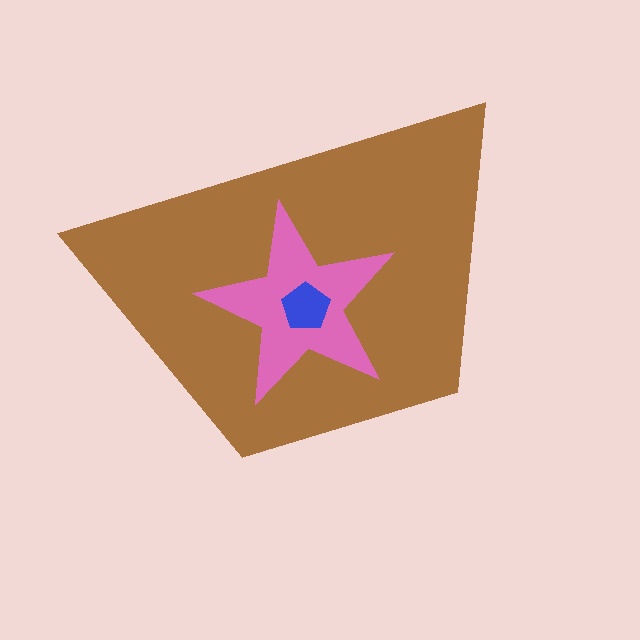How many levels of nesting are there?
3.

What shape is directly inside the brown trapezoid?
The pink star.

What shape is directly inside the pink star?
The blue pentagon.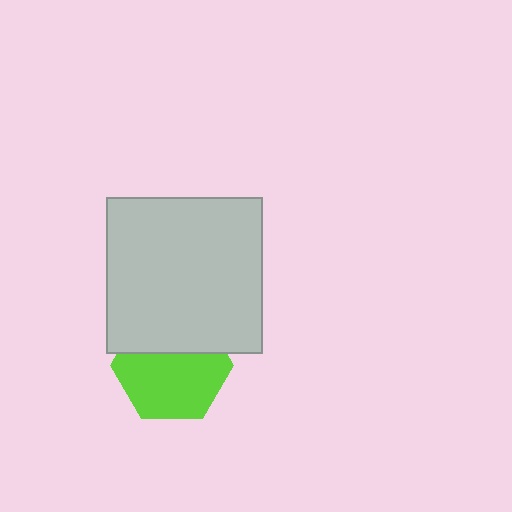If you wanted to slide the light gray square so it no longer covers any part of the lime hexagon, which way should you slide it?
Slide it up — that is the most direct way to separate the two shapes.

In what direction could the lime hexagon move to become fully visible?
The lime hexagon could move down. That would shift it out from behind the light gray square entirely.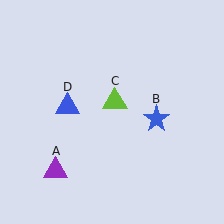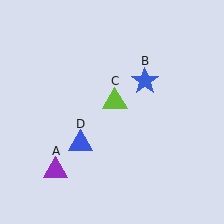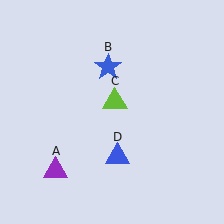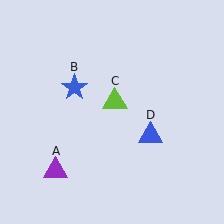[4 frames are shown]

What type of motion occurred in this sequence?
The blue star (object B), blue triangle (object D) rotated counterclockwise around the center of the scene.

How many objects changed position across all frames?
2 objects changed position: blue star (object B), blue triangle (object D).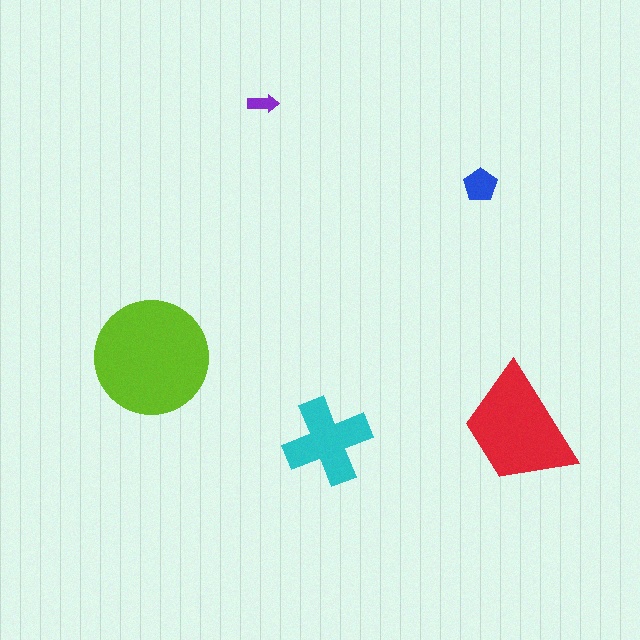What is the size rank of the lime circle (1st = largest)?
1st.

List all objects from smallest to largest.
The purple arrow, the blue pentagon, the cyan cross, the red trapezoid, the lime circle.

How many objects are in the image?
There are 5 objects in the image.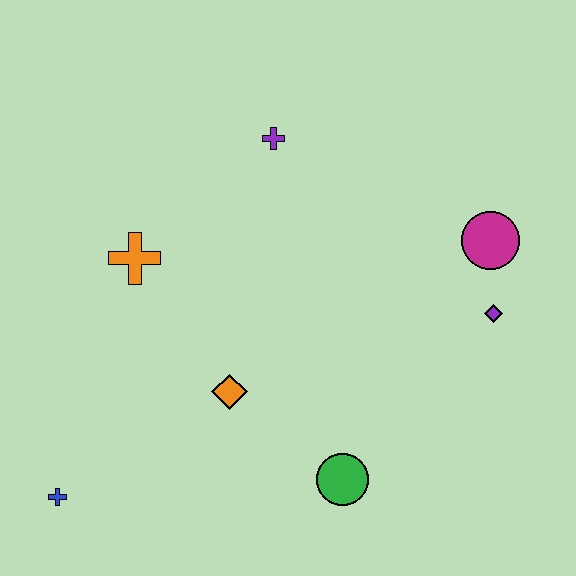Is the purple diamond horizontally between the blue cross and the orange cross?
No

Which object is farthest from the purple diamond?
The blue cross is farthest from the purple diamond.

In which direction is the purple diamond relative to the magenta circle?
The purple diamond is below the magenta circle.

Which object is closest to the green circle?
The orange diamond is closest to the green circle.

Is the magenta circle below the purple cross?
Yes